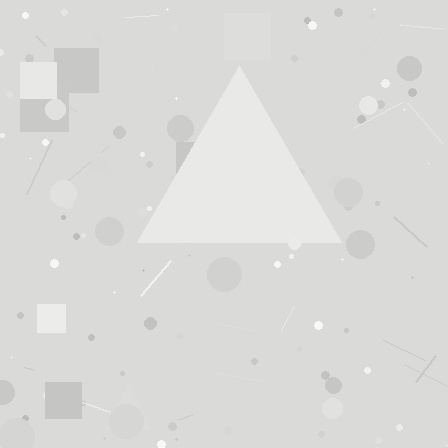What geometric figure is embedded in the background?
A triangle is embedded in the background.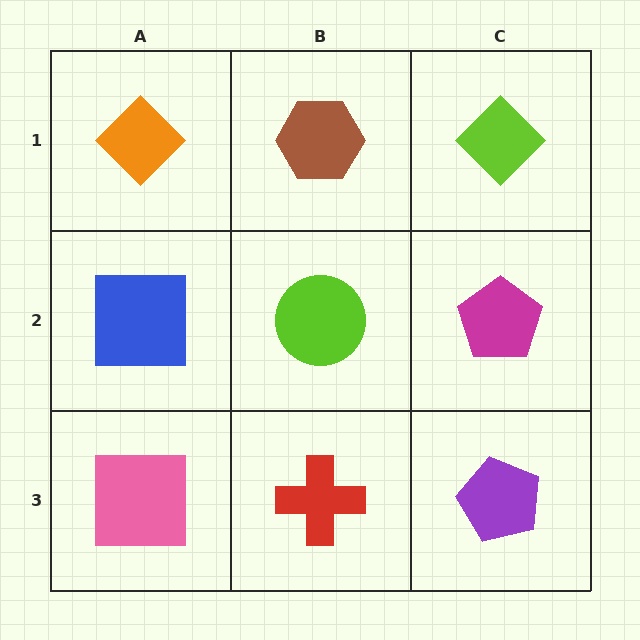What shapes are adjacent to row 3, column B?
A lime circle (row 2, column B), a pink square (row 3, column A), a purple pentagon (row 3, column C).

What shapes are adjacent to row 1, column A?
A blue square (row 2, column A), a brown hexagon (row 1, column B).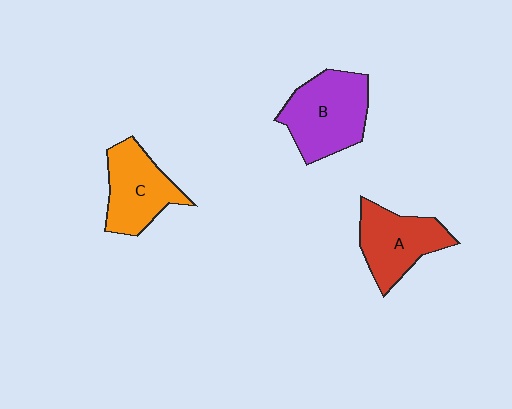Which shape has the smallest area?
Shape C (orange).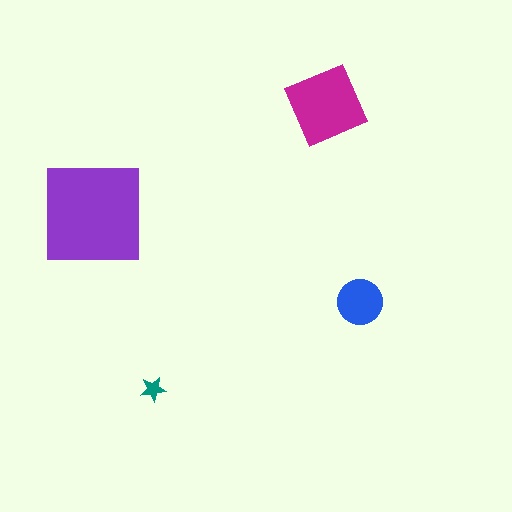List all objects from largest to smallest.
The purple square, the magenta diamond, the blue circle, the teal star.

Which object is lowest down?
The teal star is bottommost.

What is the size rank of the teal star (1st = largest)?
4th.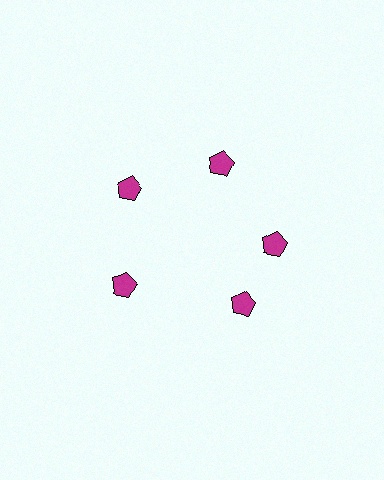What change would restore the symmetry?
The symmetry would be restored by rotating it back into even spacing with its neighbors so that all 5 pentagons sit at equal angles and equal distance from the center.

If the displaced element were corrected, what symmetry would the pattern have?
It would have 5-fold rotational symmetry — the pattern would map onto itself every 72 degrees.